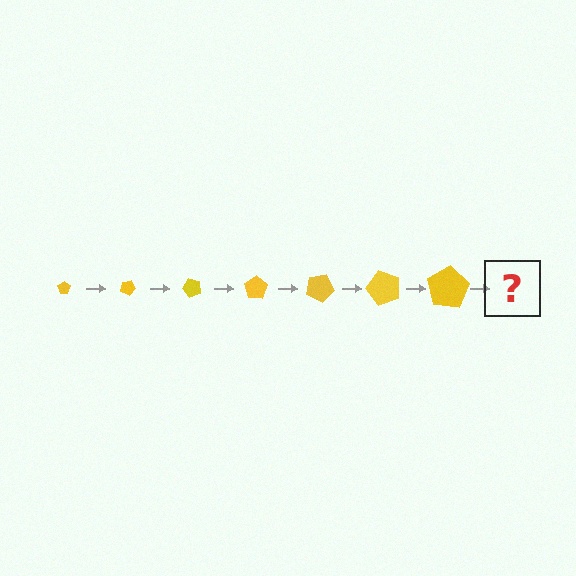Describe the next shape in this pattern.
It should be a pentagon, larger than the previous one and rotated 175 degrees from the start.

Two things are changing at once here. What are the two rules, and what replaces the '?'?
The two rules are that the pentagon grows larger each step and it rotates 25 degrees each step. The '?' should be a pentagon, larger than the previous one and rotated 175 degrees from the start.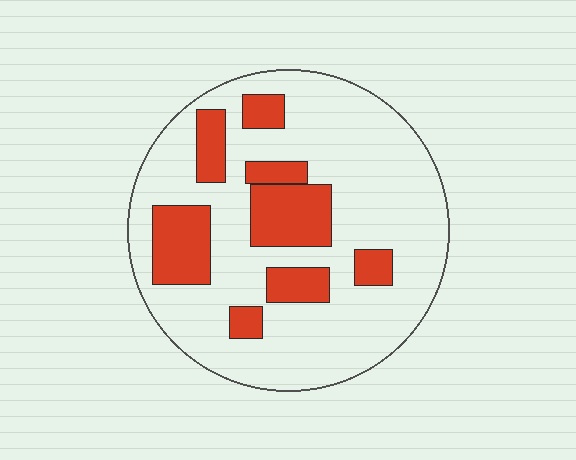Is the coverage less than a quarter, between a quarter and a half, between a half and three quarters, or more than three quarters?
Less than a quarter.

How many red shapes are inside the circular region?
8.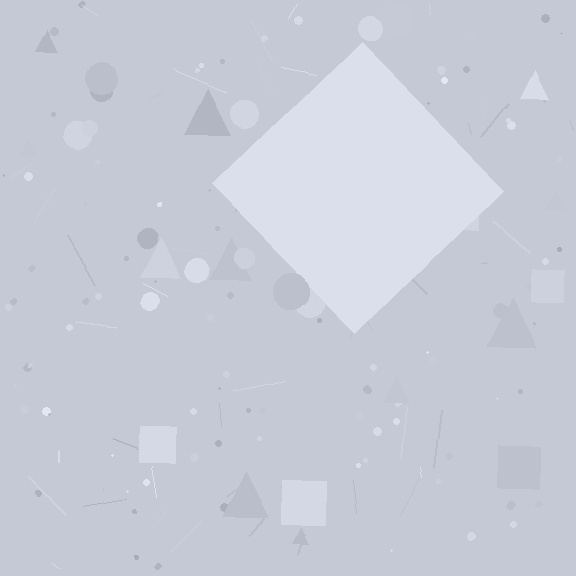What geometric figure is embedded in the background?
A diamond is embedded in the background.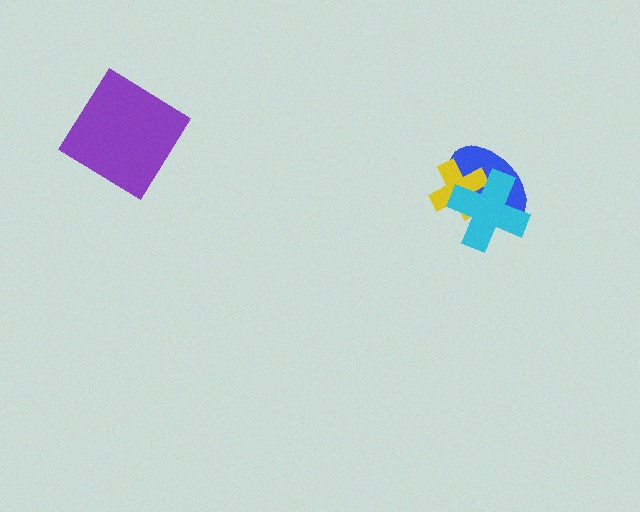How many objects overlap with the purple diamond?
0 objects overlap with the purple diamond.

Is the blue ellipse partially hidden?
Yes, it is partially covered by another shape.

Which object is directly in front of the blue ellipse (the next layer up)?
The yellow cross is directly in front of the blue ellipse.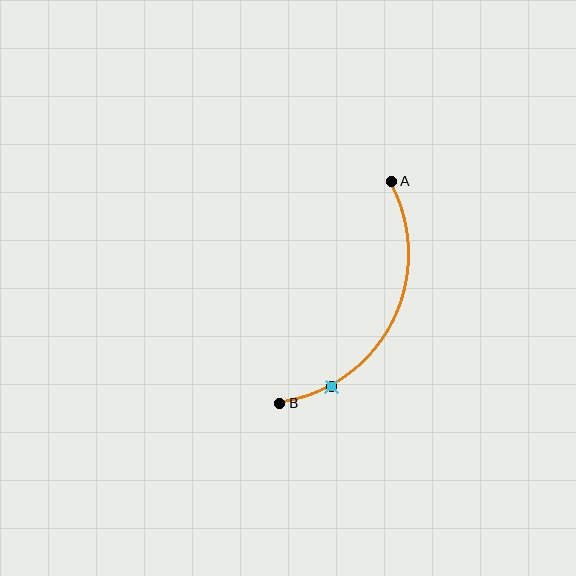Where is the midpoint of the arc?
The arc midpoint is the point on the curve farthest from the straight line joining A and B. It sits to the right of that line.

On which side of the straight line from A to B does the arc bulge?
The arc bulges to the right of the straight line connecting A and B.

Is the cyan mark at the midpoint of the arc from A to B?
No. The cyan mark lies on the arc but is closer to endpoint B. The arc midpoint would be at the point on the curve equidistant along the arc from both A and B.